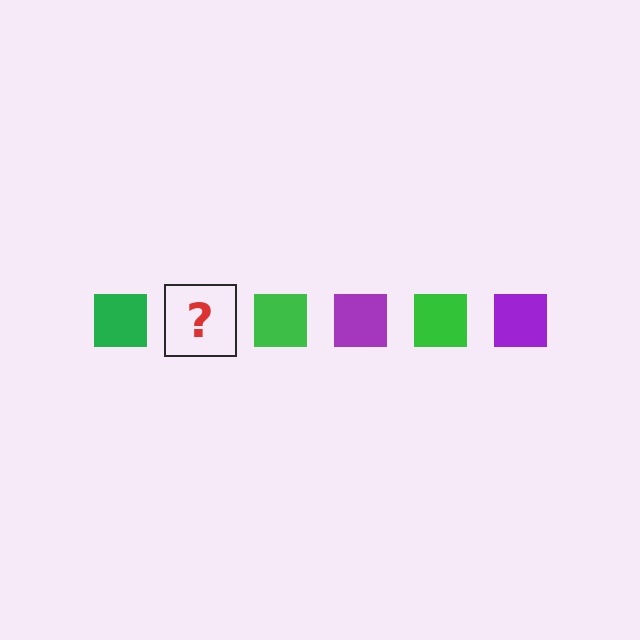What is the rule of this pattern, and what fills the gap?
The rule is that the pattern cycles through green, purple squares. The gap should be filled with a purple square.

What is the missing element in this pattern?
The missing element is a purple square.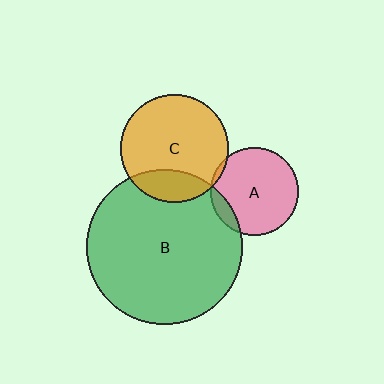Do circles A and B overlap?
Yes.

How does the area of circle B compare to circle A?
Approximately 3.1 times.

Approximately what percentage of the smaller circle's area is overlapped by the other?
Approximately 10%.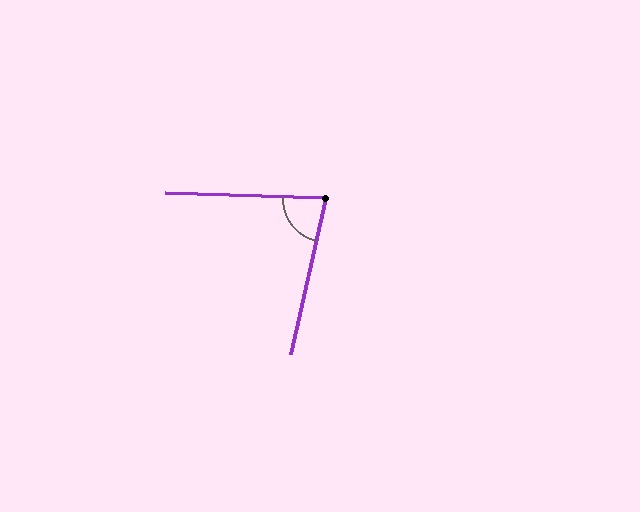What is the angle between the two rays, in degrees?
Approximately 79 degrees.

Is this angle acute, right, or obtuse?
It is acute.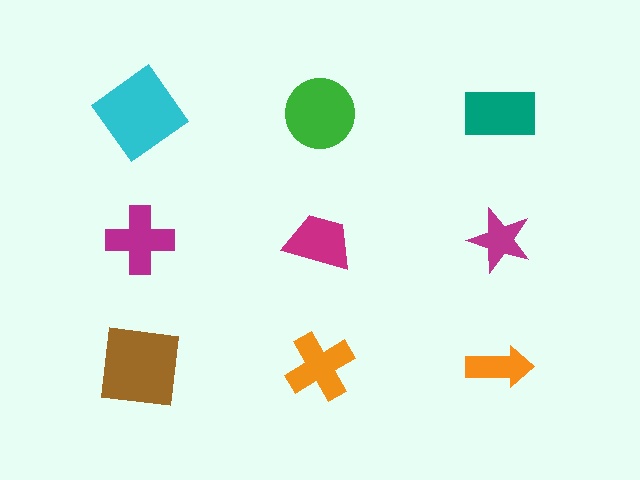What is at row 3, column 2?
An orange cross.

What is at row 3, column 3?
An orange arrow.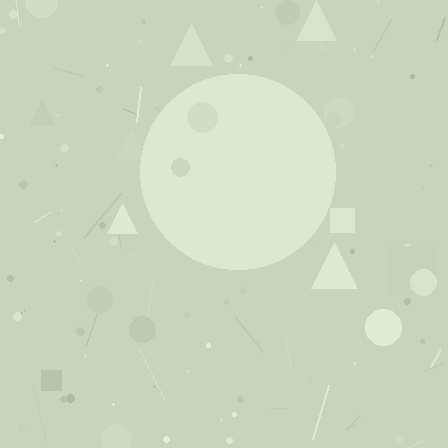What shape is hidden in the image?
A circle is hidden in the image.